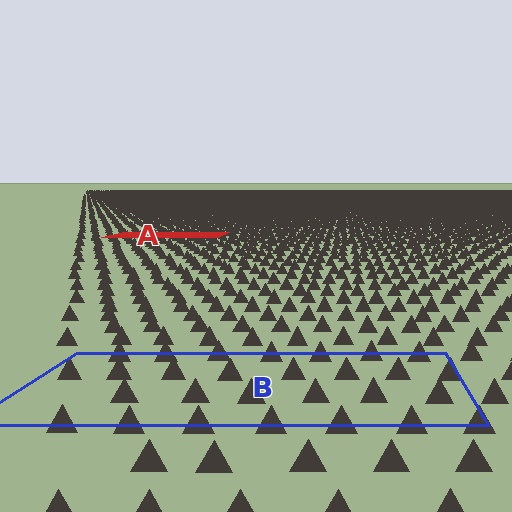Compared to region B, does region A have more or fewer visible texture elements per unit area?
Region A has more texture elements per unit area — they are packed more densely because it is farther away.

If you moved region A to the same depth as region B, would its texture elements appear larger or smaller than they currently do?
They would appear larger. At a closer depth, the same texture elements are projected at a bigger on-screen size.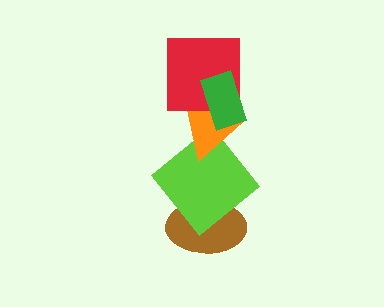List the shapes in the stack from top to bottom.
From top to bottom: the green rectangle, the red square, the orange triangle, the lime diamond, the brown ellipse.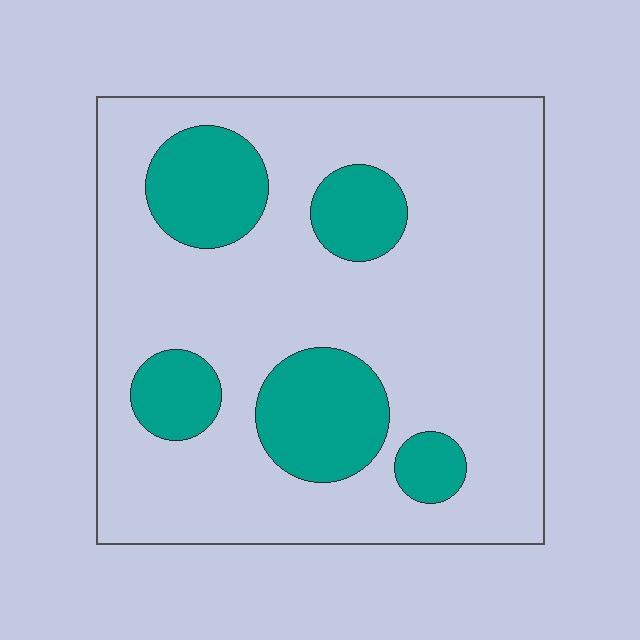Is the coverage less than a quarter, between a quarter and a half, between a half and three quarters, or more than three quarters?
Less than a quarter.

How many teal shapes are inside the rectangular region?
5.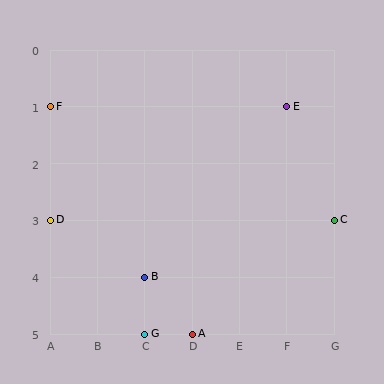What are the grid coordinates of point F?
Point F is at grid coordinates (A, 1).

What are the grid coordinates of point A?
Point A is at grid coordinates (D, 5).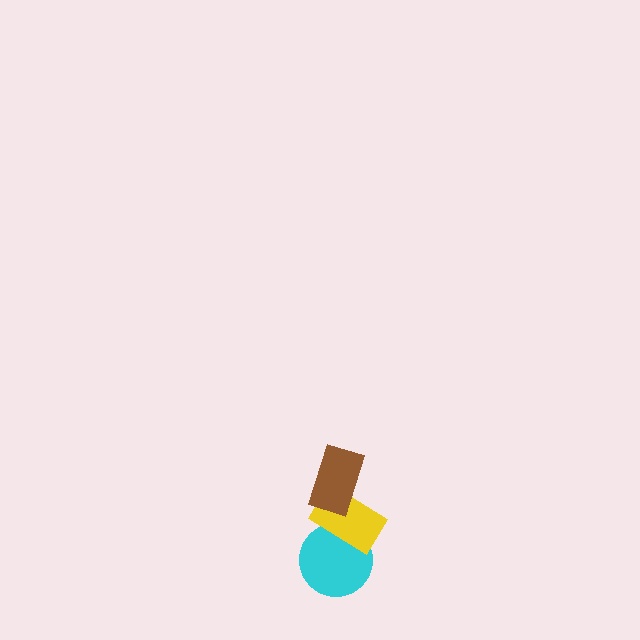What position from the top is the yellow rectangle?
The yellow rectangle is 2nd from the top.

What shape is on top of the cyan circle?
The yellow rectangle is on top of the cyan circle.